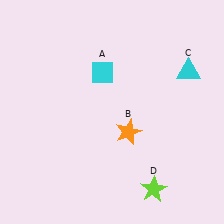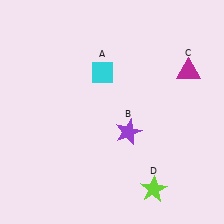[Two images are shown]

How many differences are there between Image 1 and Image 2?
There are 2 differences between the two images.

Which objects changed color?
B changed from orange to purple. C changed from cyan to magenta.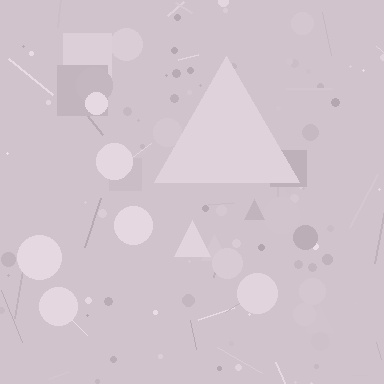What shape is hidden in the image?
A triangle is hidden in the image.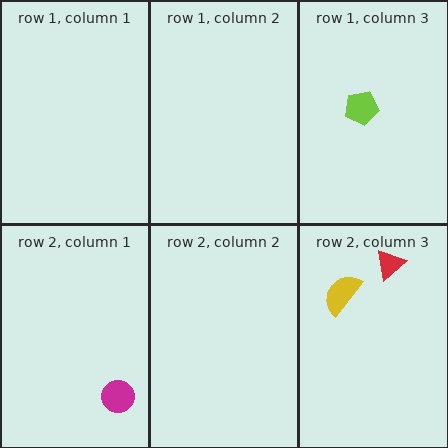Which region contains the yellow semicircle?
The row 2, column 3 region.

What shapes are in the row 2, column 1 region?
The magenta circle.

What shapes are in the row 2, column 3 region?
The yellow semicircle, the red triangle.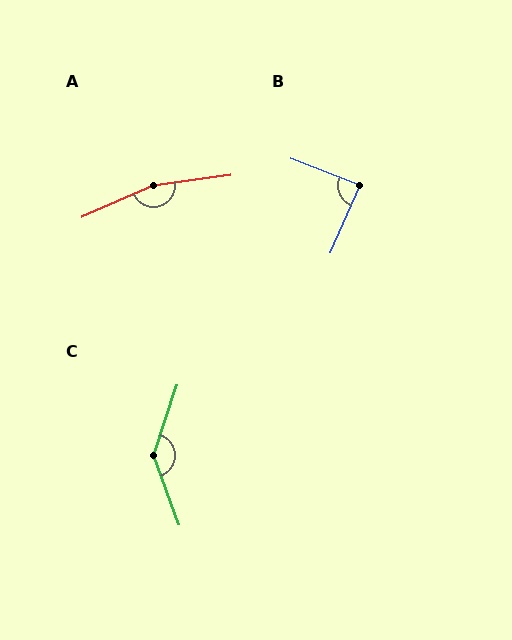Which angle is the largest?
A, at approximately 164 degrees.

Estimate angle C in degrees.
Approximately 142 degrees.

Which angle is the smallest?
B, at approximately 88 degrees.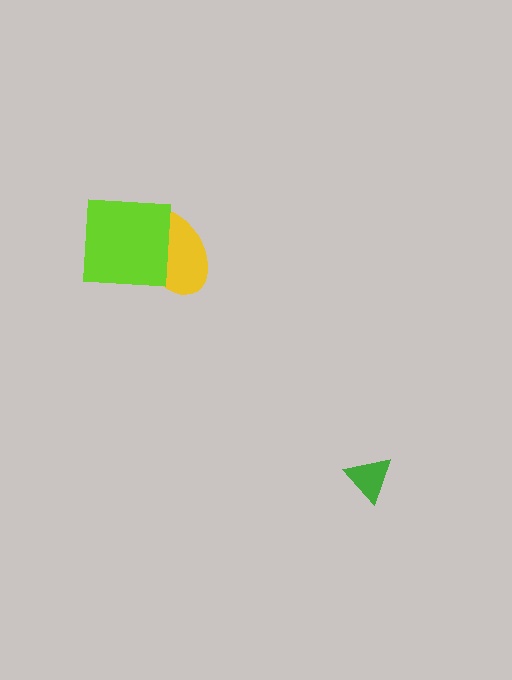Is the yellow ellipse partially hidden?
Yes, it is partially covered by another shape.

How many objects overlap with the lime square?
1 object overlaps with the lime square.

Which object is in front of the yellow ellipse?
The lime square is in front of the yellow ellipse.